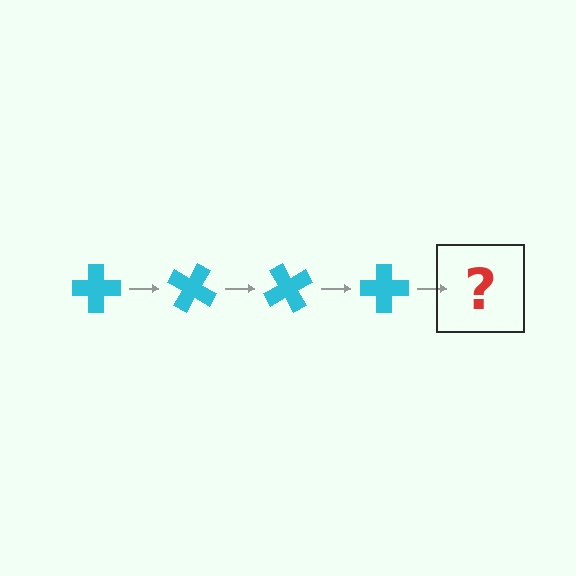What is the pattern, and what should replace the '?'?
The pattern is that the cross rotates 30 degrees each step. The '?' should be a cyan cross rotated 120 degrees.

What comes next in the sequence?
The next element should be a cyan cross rotated 120 degrees.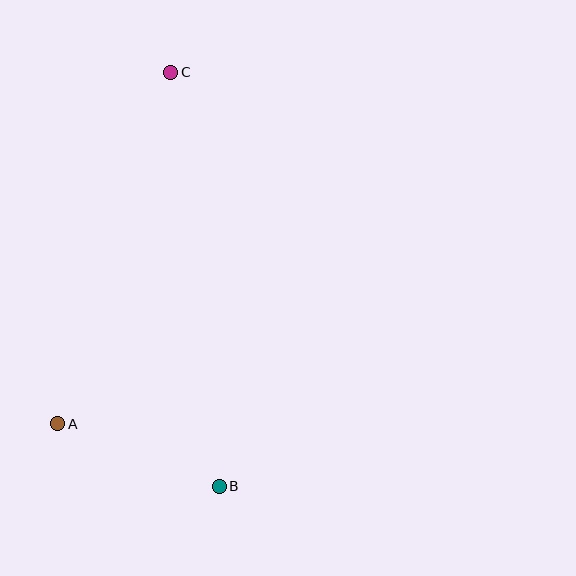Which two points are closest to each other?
Points A and B are closest to each other.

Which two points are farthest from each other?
Points B and C are farthest from each other.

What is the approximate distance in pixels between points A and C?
The distance between A and C is approximately 369 pixels.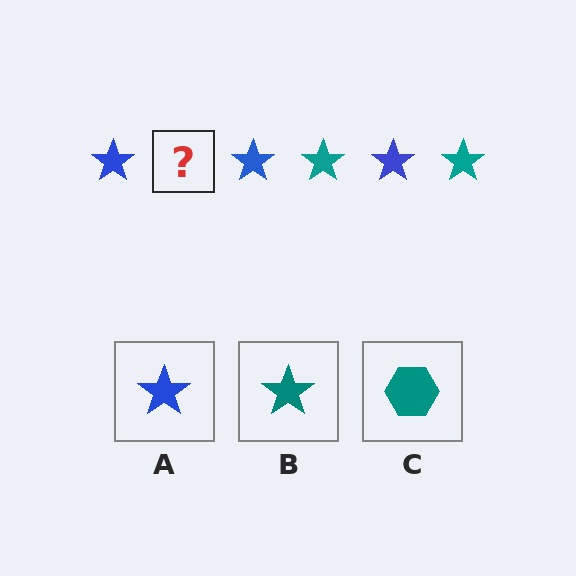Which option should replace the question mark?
Option B.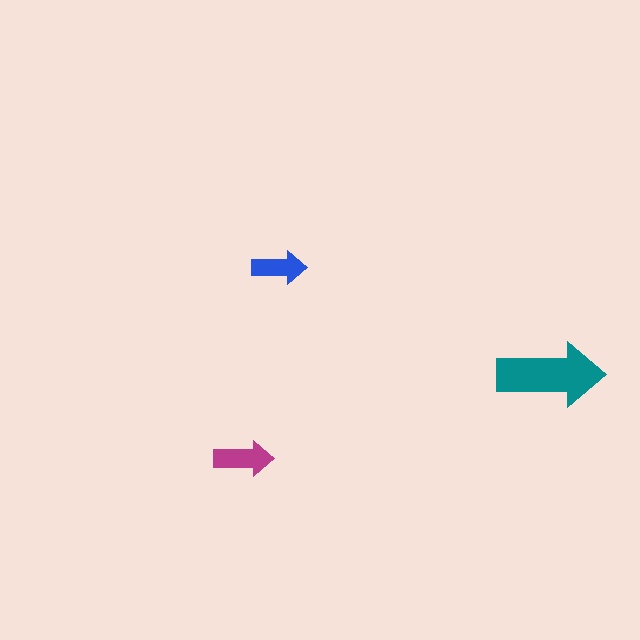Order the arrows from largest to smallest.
the teal one, the magenta one, the blue one.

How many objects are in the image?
There are 3 objects in the image.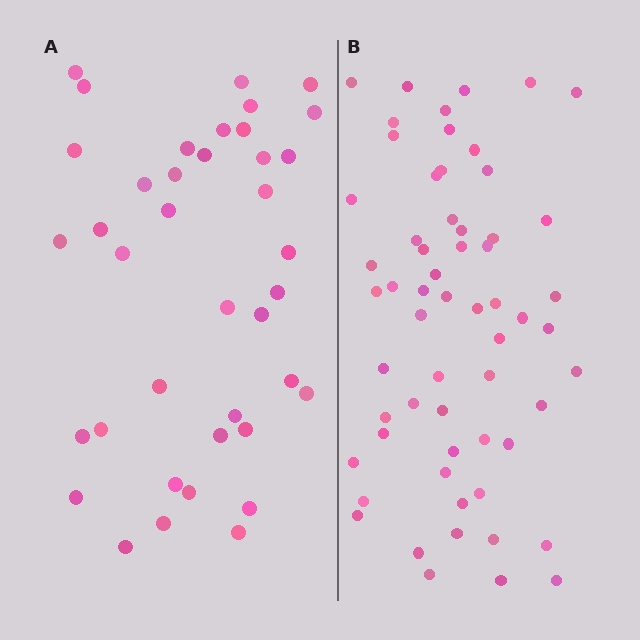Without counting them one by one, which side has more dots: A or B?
Region B (the right region) has more dots.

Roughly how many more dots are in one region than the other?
Region B has approximately 20 more dots than region A.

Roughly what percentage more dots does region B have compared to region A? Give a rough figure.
About 55% more.